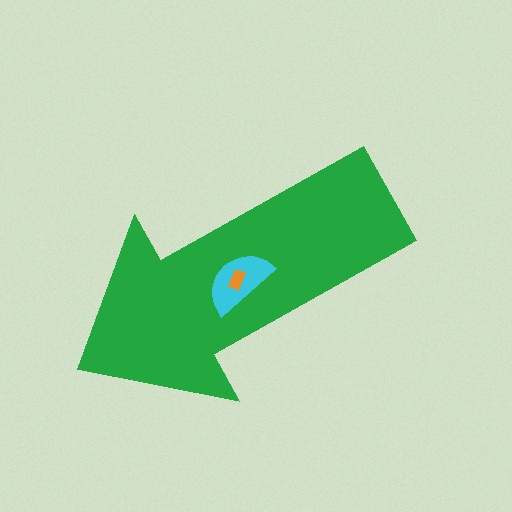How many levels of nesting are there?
3.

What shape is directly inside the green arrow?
The cyan semicircle.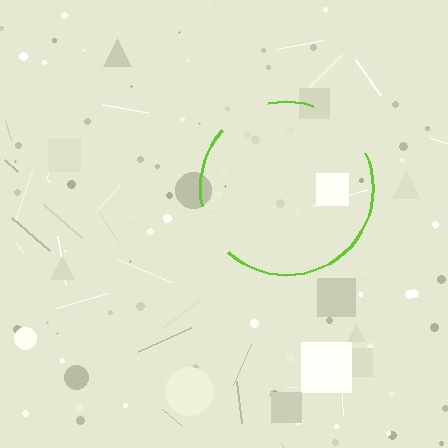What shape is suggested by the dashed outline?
The dashed outline suggests a circle.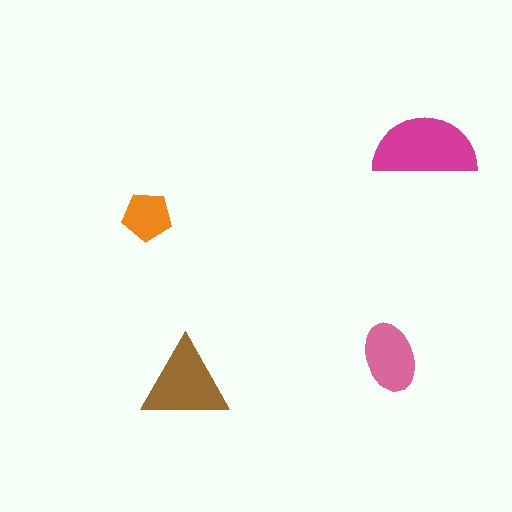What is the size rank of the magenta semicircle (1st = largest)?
1st.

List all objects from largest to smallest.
The magenta semicircle, the brown triangle, the pink ellipse, the orange pentagon.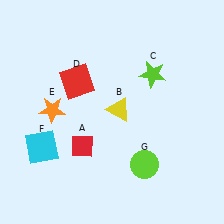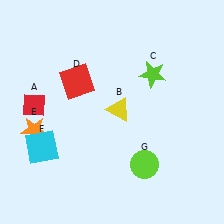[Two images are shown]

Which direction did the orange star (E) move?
The orange star (E) moved down.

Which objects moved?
The objects that moved are: the red diamond (A), the orange star (E).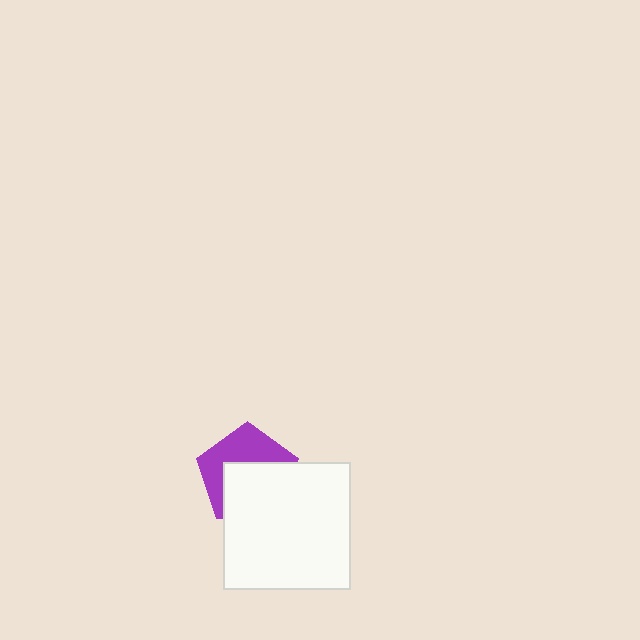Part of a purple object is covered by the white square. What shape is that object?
It is a pentagon.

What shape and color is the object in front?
The object in front is a white square.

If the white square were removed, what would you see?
You would see the complete purple pentagon.